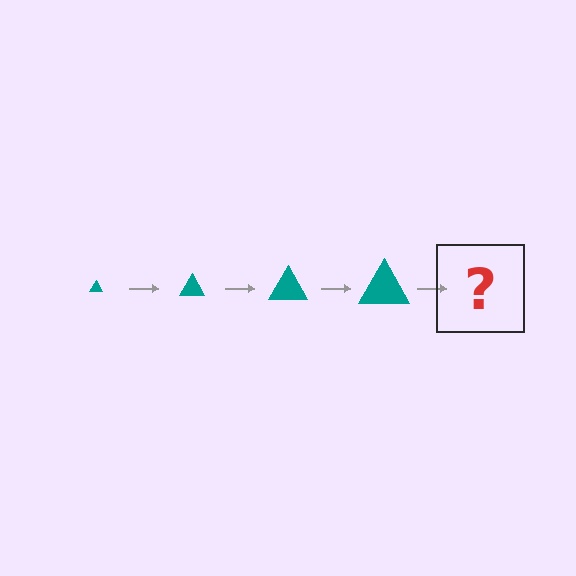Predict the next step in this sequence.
The next step is a teal triangle, larger than the previous one.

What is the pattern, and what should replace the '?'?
The pattern is that the triangle gets progressively larger each step. The '?' should be a teal triangle, larger than the previous one.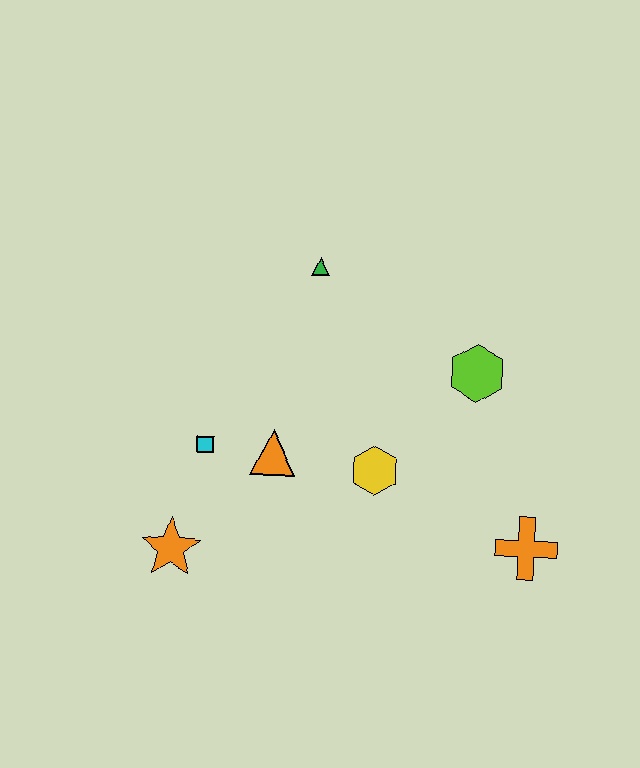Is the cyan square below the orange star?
No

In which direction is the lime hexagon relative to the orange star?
The lime hexagon is to the right of the orange star.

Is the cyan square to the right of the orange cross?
No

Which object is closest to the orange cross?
The yellow hexagon is closest to the orange cross.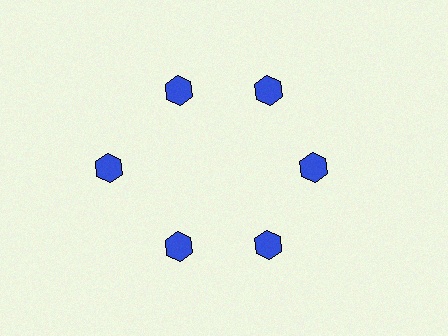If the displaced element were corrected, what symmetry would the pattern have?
It would have 6-fold rotational symmetry — the pattern would map onto itself every 60 degrees.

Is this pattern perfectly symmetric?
No. The 6 blue hexagons are arranged in a ring, but one element near the 9 o'clock position is pushed outward from the center, breaking the 6-fold rotational symmetry.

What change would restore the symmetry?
The symmetry would be restored by moving it inward, back onto the ring so that all 6 hexagons sit at equal angles and equal distance from the center.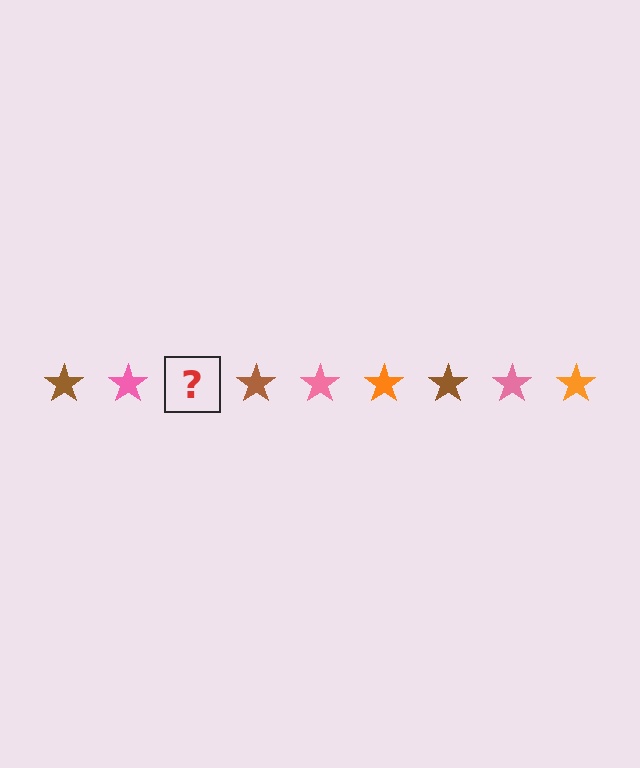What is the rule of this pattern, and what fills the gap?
The rule is that the pattern cycles through brown, pink, orange stars. The gap should be filled with an orange star.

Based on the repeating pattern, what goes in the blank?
The blank should be an orange star.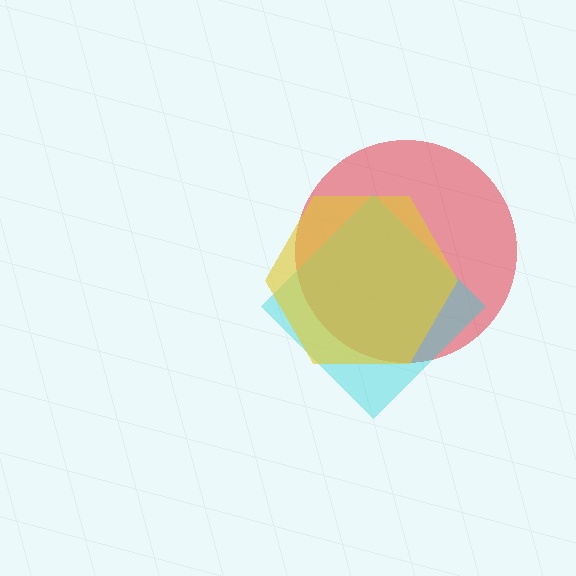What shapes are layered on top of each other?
The layered shapes are: a red circle, a cyan diamond, a yellow hexagon.